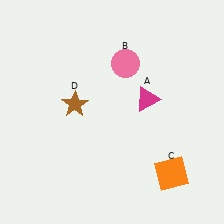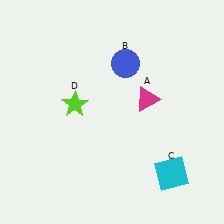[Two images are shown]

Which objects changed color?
B changed from pink to blue. C changed from orange to cyan. D changed from brown to lime.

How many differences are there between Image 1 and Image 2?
There are 3 differences between the two images.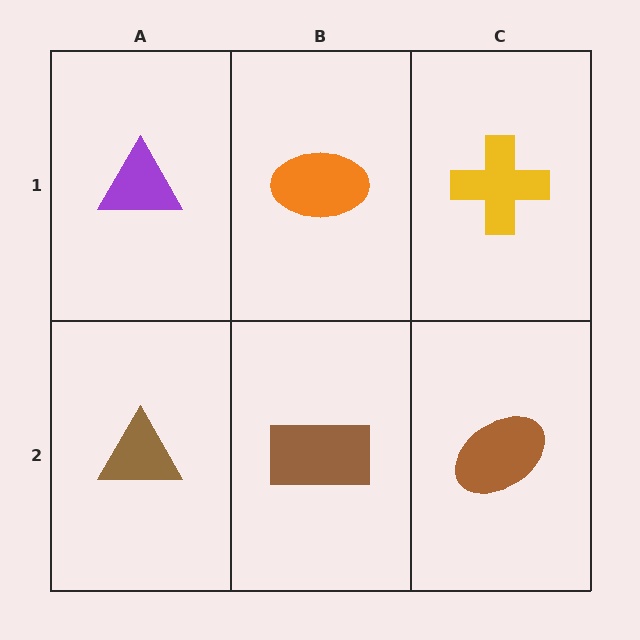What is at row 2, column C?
A brown ellipse.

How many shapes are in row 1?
3 shapes.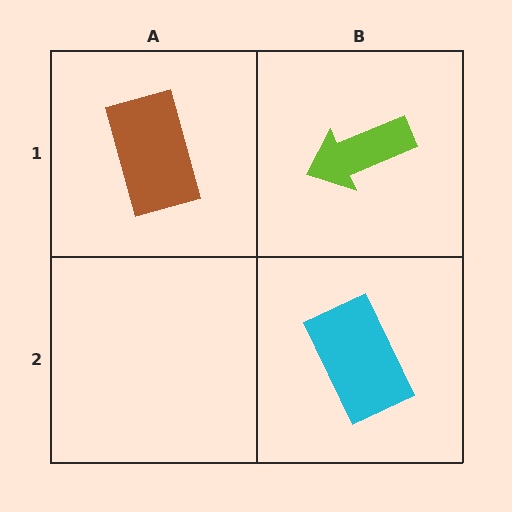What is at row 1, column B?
A lime arrow.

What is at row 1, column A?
A brown rectangle.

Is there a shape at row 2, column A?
No, that cell is empty.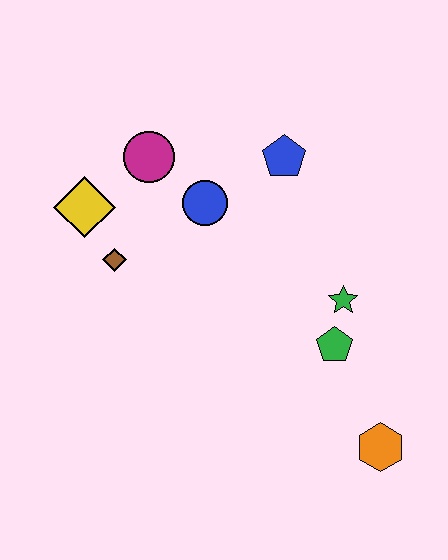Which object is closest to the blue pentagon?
The blue circle is closest to the blue pentagon.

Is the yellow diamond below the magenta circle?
Yes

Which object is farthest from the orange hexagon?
The yellow diamond is farthest from the orange hexagon.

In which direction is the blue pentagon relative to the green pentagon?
The blue pentagon is above the green pentagon.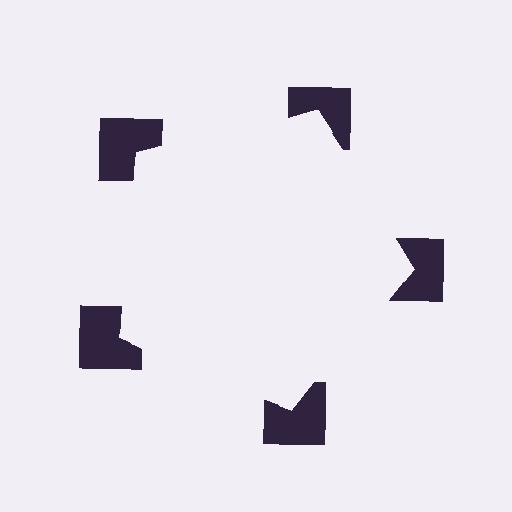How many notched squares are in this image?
There are 5 — one at each vertex of the illusory pentagon.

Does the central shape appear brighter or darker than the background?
It typically appears slightly brighter than the background, even though no actual brightness change is drawn.